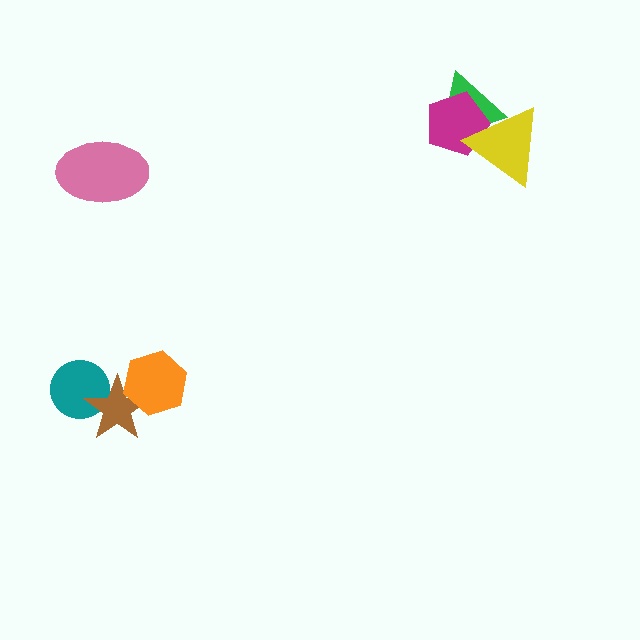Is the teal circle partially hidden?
Yes, it is partially covered by another shape.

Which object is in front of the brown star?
The orange hexagon is in front of the brown star.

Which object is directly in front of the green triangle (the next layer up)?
The magenta pentagon is directly in front of the green triangle.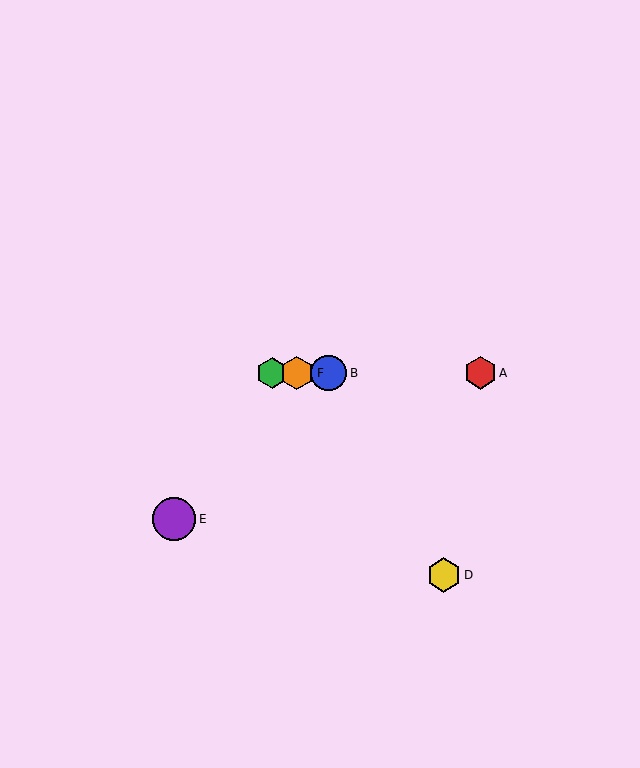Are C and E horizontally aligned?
No, C is at y≈373 and E is at y≈519.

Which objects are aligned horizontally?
Objects A, B, C, F are aligned horizontally.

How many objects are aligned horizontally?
4 objects (A, B, C, F) are aligned horizontally.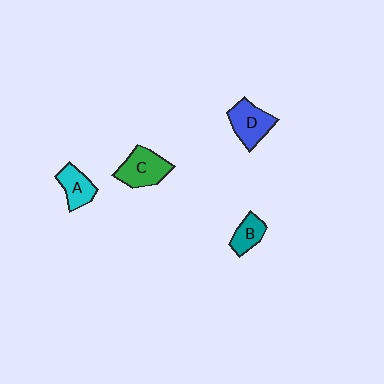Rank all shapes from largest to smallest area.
From largest to smallest: C (green), D (blue), A (cyan), B (teal).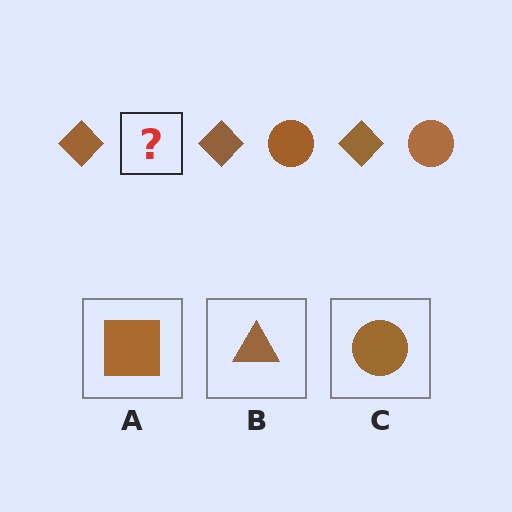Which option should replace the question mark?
Option C.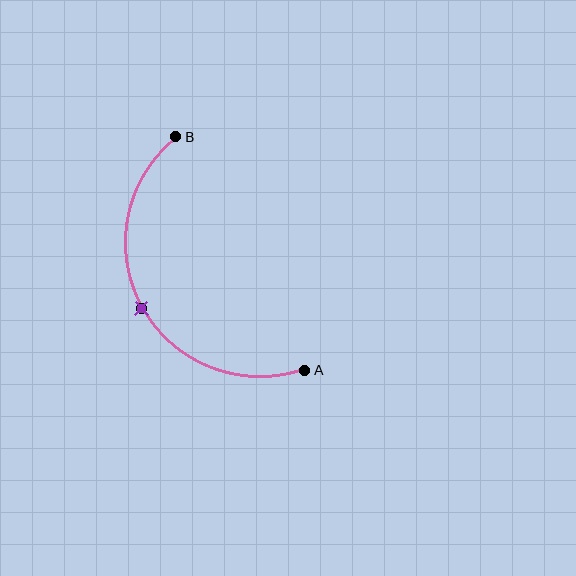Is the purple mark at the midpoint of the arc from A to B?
Yes. The purple mark lies on the arc at equal arc-length from both A and B — it is the arc midpoint.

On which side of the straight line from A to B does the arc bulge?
The arc bulges to the left of the straight line connecting A and B.